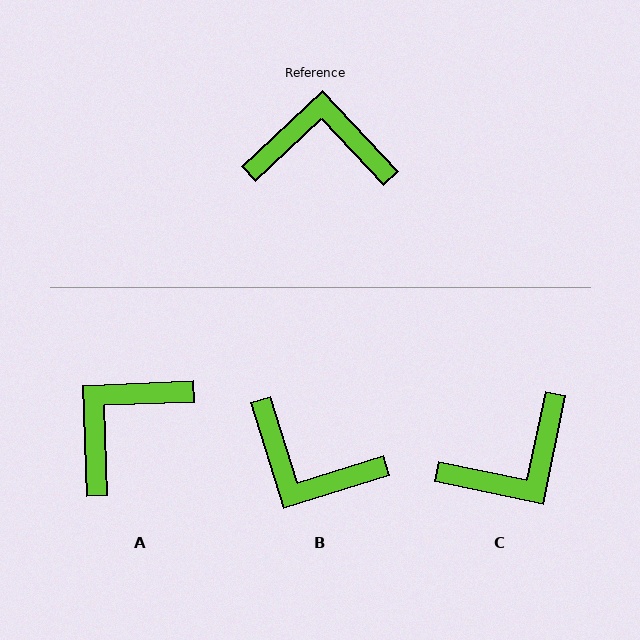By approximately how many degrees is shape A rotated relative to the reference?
Approximately 49 degrees counter-clockwise.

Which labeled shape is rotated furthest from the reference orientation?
B, about 154 degrees away.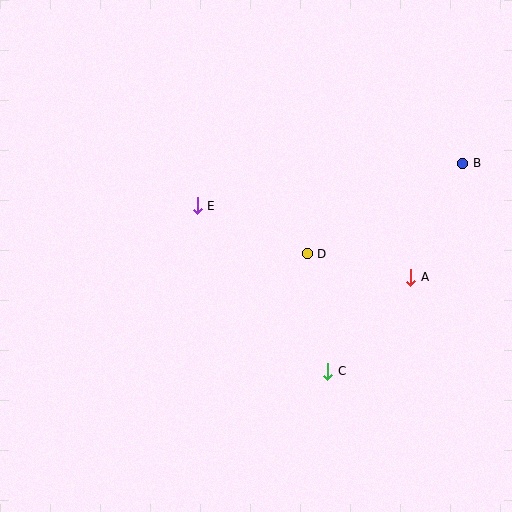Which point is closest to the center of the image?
Point D at (307, 254) is closest to the center.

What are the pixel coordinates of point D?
Point D is at (307, 254).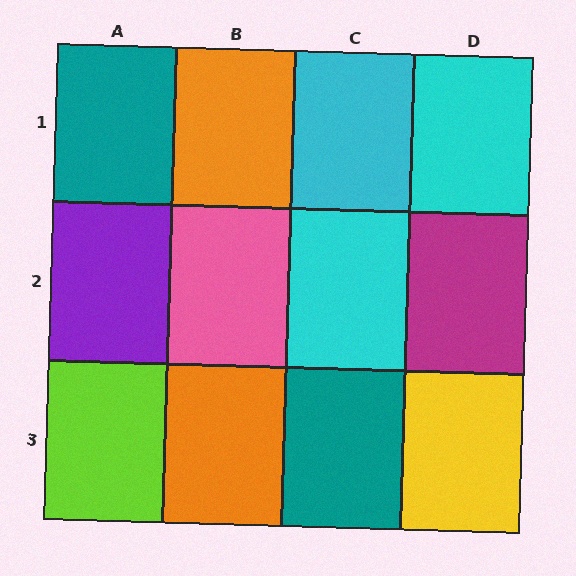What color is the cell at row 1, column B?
Orange.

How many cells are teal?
2 cells are teal.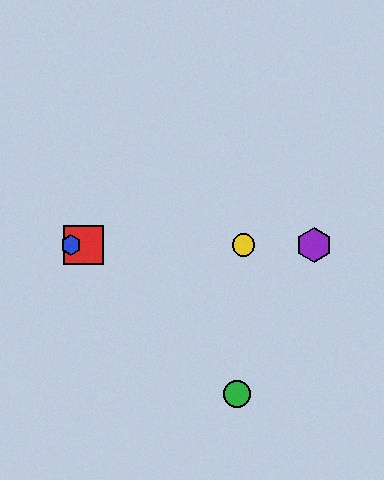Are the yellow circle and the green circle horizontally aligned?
No, the yellow circle is at y≈245 and the green circle is at y≈394.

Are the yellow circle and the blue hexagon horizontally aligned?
Yes, both are at y≈245.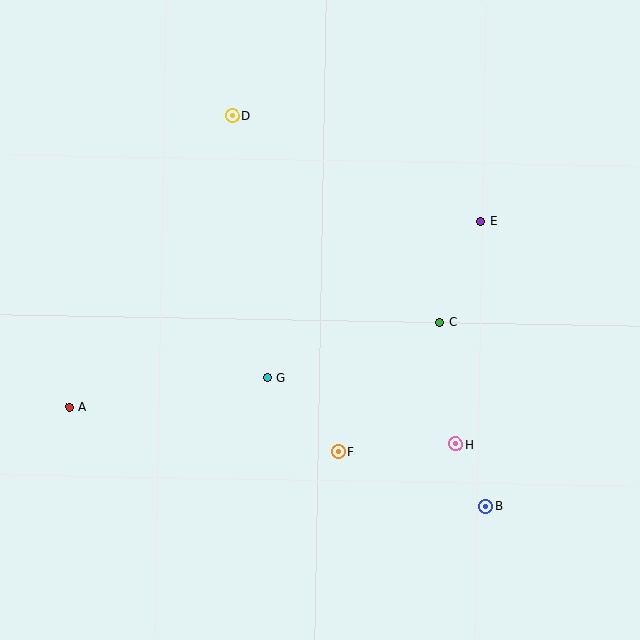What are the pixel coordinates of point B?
Point B is at (485, 506).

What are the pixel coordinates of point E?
Point E is at (480, 221).